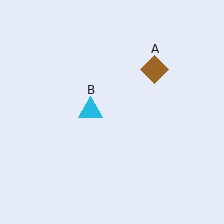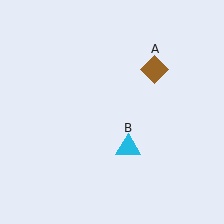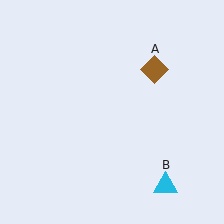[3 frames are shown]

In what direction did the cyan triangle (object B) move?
The cyan triangle (object B) moved down and to the right.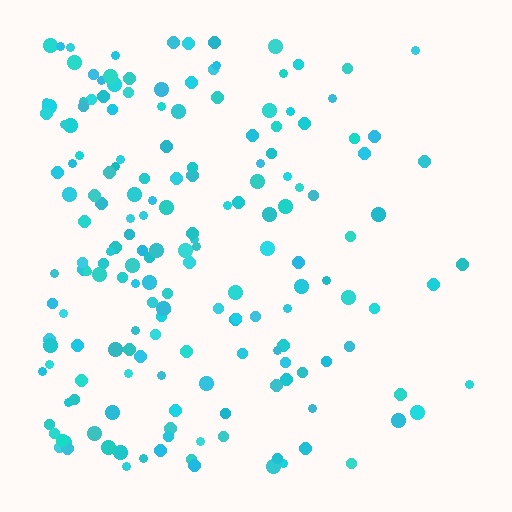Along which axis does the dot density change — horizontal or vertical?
Horizontal.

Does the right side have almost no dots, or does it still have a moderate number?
Still a moderate number, just noticeably fewer than the left.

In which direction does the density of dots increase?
From right to left, with the left side densest.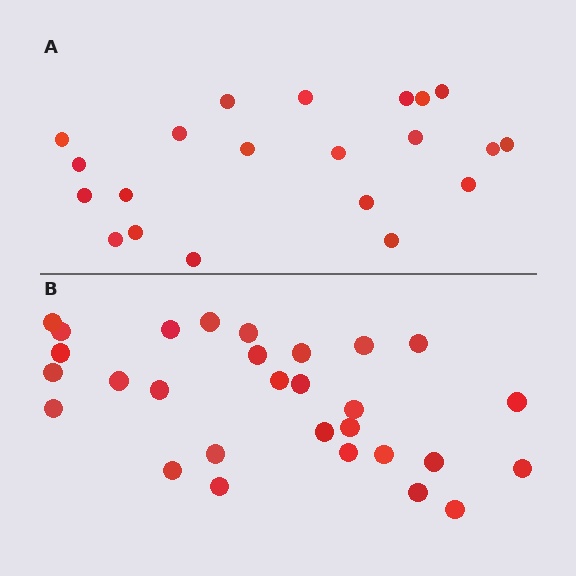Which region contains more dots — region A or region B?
Region B (the bottom region) has more dots.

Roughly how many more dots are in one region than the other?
Region B has roughly 8 or so more dots than region A.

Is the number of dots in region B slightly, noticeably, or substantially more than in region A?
Region B has noticeably more, but not dramatically so. The ratio is roughly 1.4 to 1.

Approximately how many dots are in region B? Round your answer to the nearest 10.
About 30 dots. (The exact count is 29, which rounds to 30.)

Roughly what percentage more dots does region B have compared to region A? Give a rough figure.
About 40% more.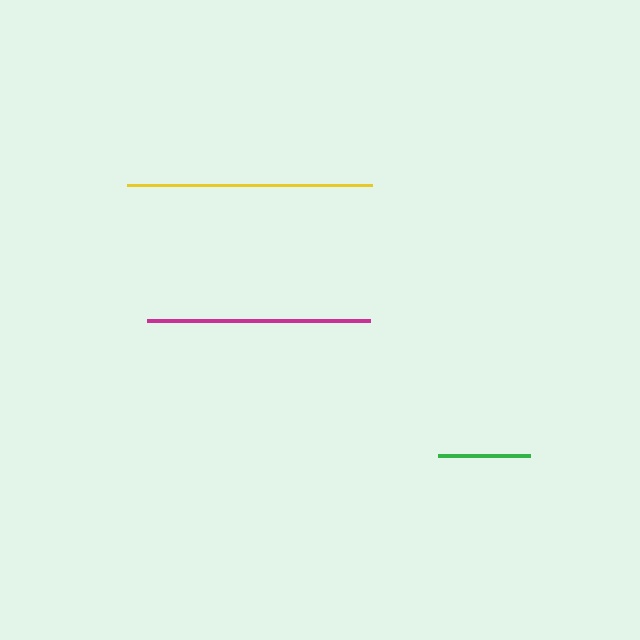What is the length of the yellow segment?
The yellow segment is approximately 245 pixels long.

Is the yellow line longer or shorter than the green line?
The yellow line is longer than the green line.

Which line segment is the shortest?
The green line is the shortest at approximately 92 pixels.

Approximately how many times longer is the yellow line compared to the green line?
The yellow line is approximately 2.7 times the length of the green line.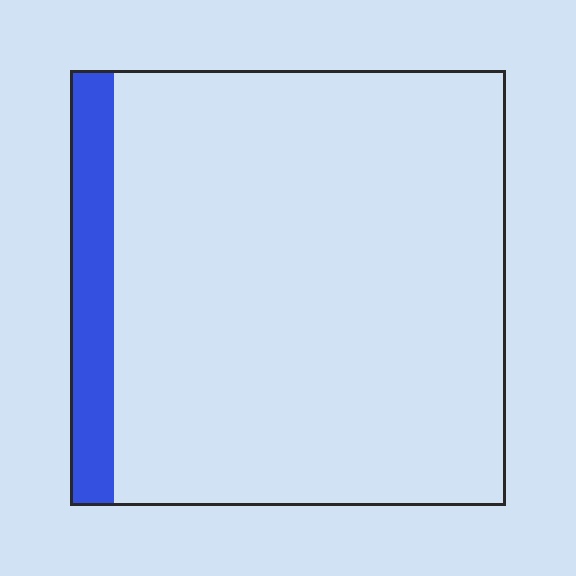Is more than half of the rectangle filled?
No.